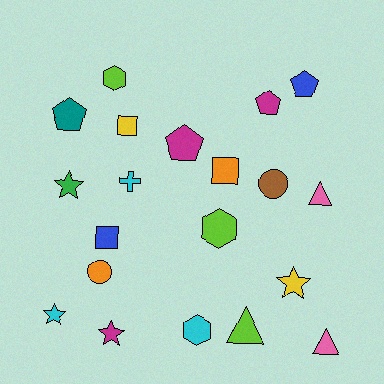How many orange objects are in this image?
There are 2 orange objects.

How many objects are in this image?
There are 20 objects.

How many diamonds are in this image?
There are no diamonds.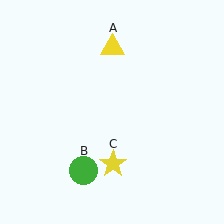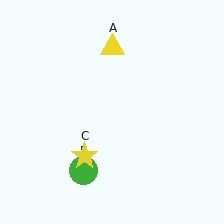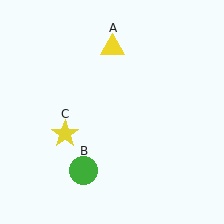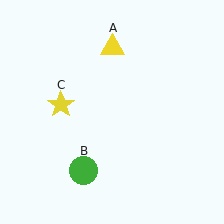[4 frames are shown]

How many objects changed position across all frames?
1 object changed position: yellow star (object C).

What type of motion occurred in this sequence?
The yellow star (object C) rotated clockwise around the center of the scene.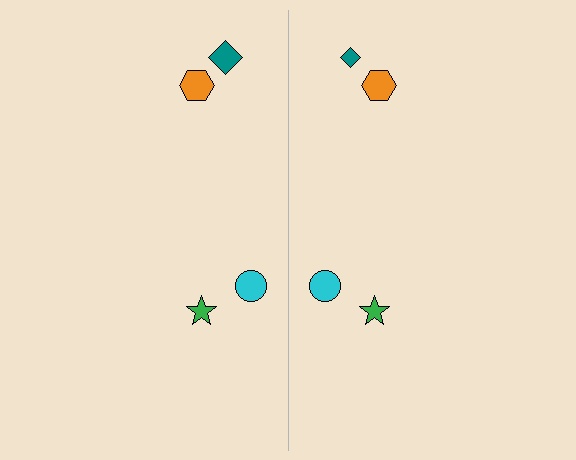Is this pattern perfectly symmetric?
No, the pattern is not perfectly symmetric. The teal diamond on the right side has a different size than its mirror counterpart.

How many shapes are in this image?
There are 8 shapes in this image.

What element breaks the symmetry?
The teal diamond on the right side has a different size than its mirror counterpart.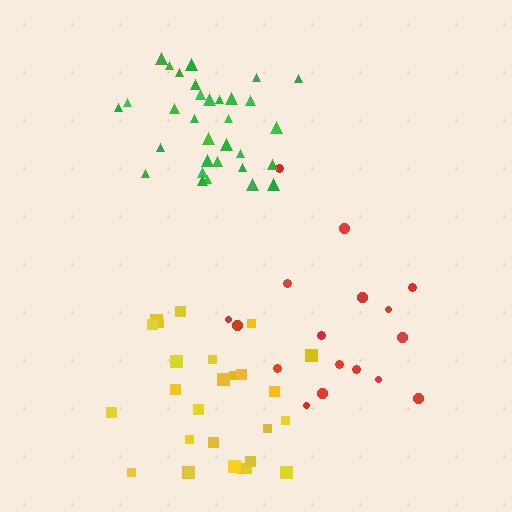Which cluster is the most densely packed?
Green.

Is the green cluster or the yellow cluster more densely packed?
Green.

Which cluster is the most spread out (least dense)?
Red.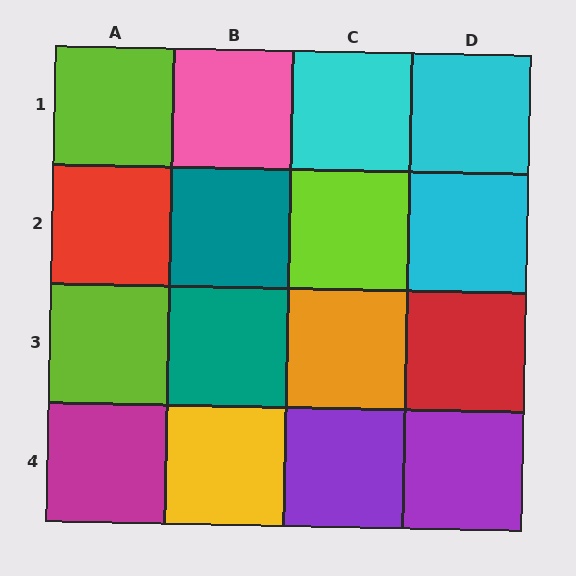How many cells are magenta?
1 cell is magenta.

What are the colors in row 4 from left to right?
Magenta, yellow, purple, purple.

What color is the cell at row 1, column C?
Cyan.